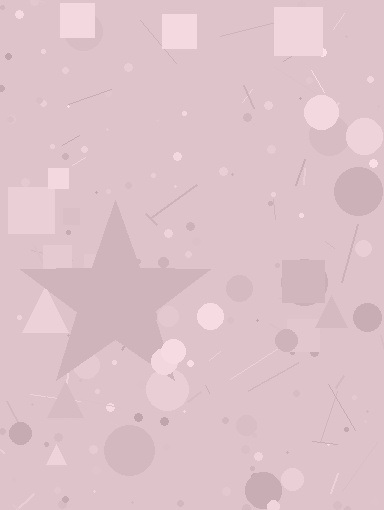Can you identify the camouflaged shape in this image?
The camouflaged shape is a star.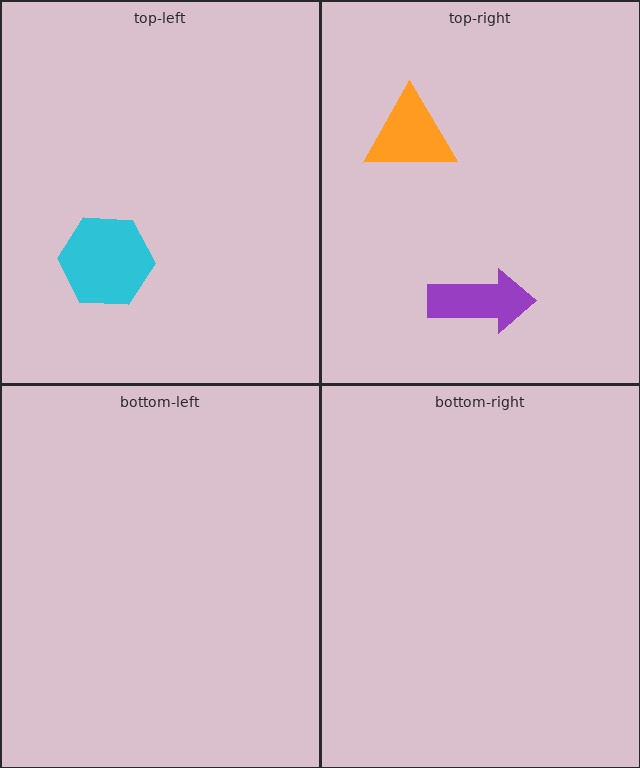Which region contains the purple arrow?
The top-right region.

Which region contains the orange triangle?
The top-right region.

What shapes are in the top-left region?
The cyan hexagon.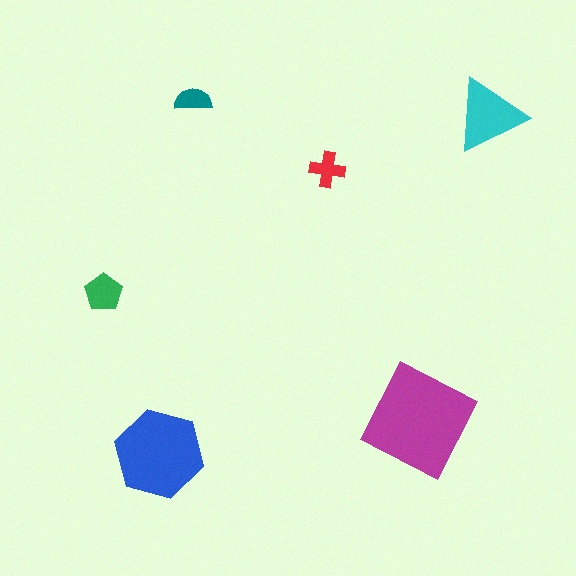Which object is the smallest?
The teal semicircle.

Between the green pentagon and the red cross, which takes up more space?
The green pentagon.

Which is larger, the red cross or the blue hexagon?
The blue hexagon.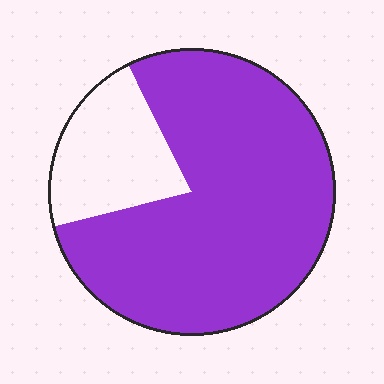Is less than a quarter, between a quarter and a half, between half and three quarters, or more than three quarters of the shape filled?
More than three quarters.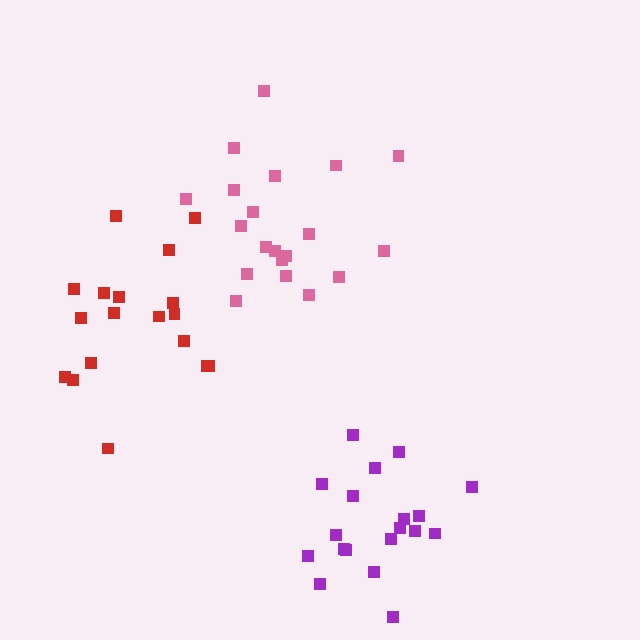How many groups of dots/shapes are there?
There are 3 groups.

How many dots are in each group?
Group 1: 18 dots, Group 2: 20 dots, Group 3: 19 dots (57 total).